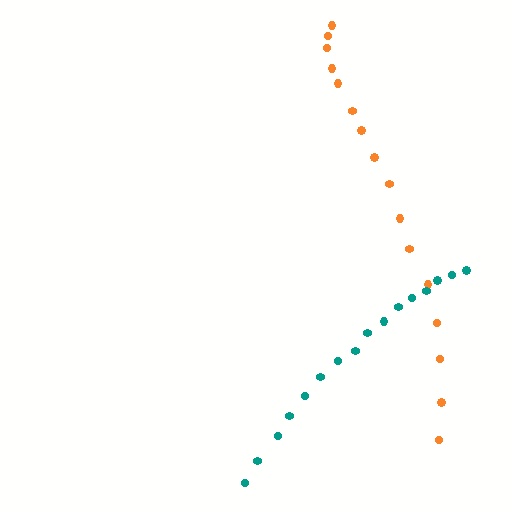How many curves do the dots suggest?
There are 2 distinct paths.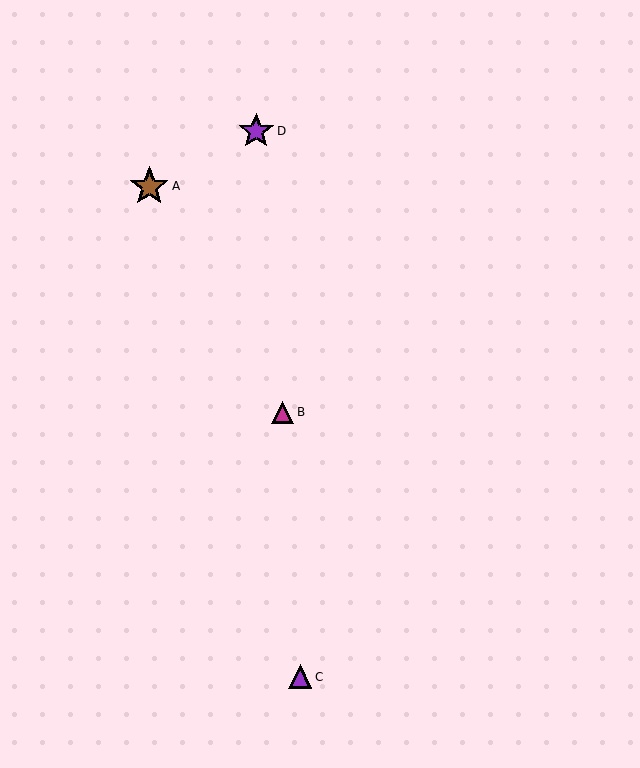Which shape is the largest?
The brown star (labeled A) is the largest.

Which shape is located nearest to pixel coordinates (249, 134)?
The purple star (labeled D) at (256, 131) is nearest to that location.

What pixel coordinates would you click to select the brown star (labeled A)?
Click at (149, 186) to select the brown star A.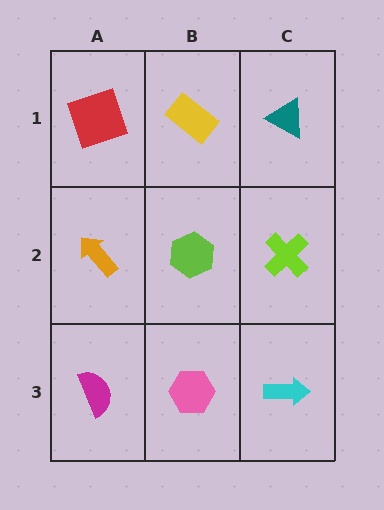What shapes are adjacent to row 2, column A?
A red square (row 1, column A), a magenta semicircle (row 3, column A), a lime hexagon (row 2, column B).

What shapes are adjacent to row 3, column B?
A lime hexagon (row 2, column B), a magenta semicircle (row 3, column A), a cyan arrow (row 3, column C).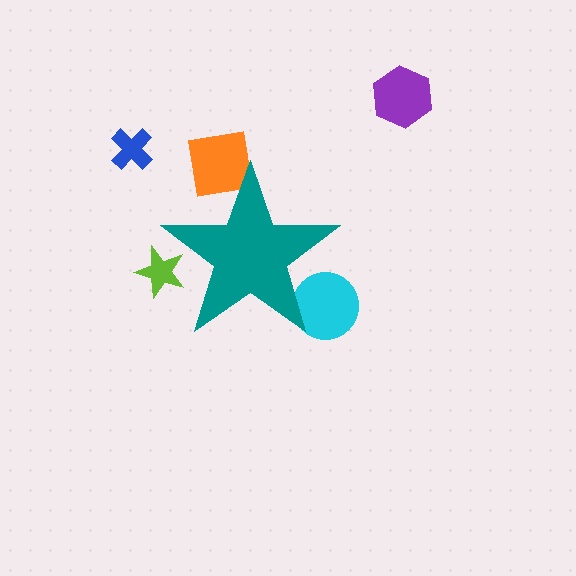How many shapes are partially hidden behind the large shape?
3 shapes are partially hidden.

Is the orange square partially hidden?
Yes, the orange square is partially hidden behind the teal star.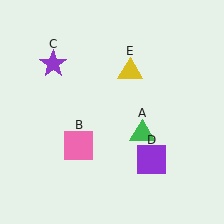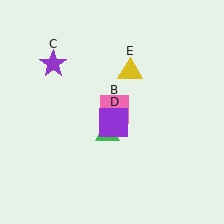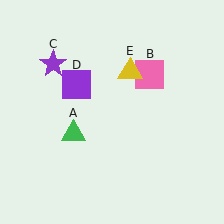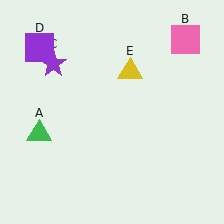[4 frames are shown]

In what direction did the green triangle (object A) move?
The green triangle (object A) moved left.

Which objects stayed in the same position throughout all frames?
Purple star (object C) and yellow triangle (object E) remained stationary.